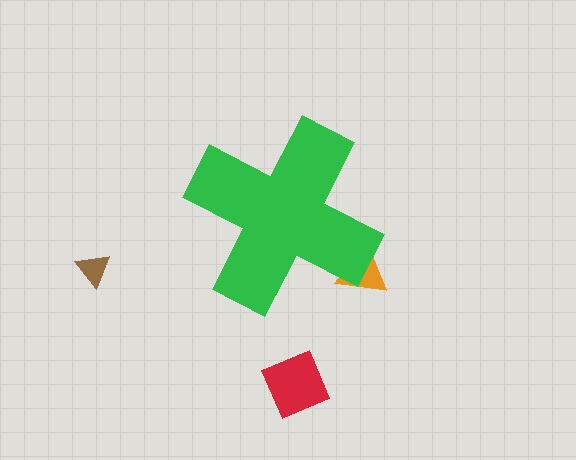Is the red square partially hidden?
No, the red square is fully visible.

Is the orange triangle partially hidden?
Yes, the orange triangle is partially hidden behind the green cross.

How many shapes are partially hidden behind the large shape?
1 shape is partially hidden.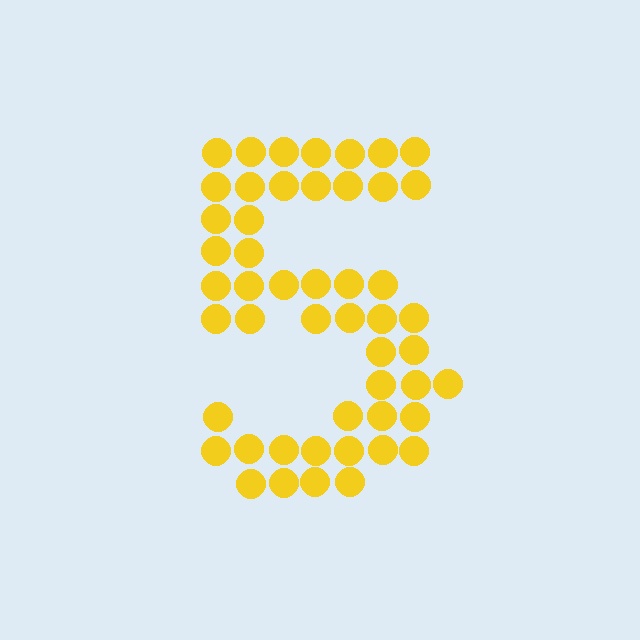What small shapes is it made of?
It is made of small circles.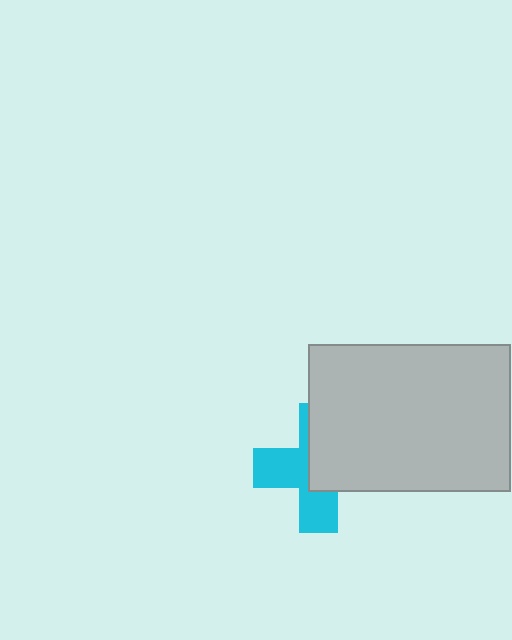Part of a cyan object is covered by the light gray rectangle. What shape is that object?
It is a cross.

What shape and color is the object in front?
The object in front is a light gray rectangle.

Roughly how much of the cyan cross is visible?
About half of it is visible (roughly 48%).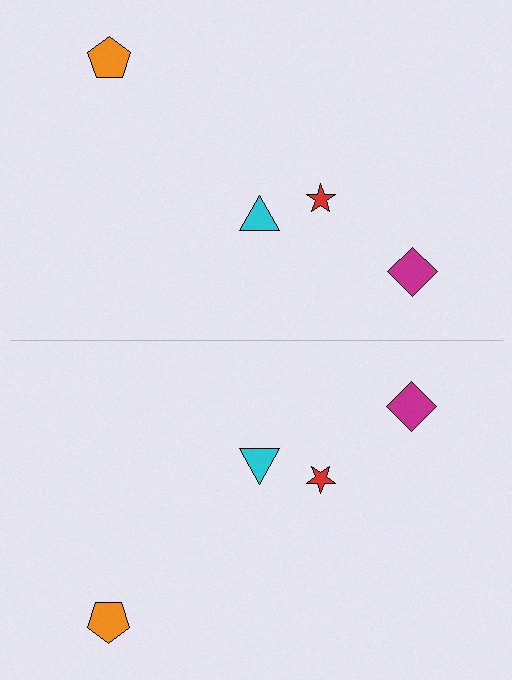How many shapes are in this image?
There are 8 shapes in this image.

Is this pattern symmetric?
Yes, this pattern has bilateral (reflection) symmetry.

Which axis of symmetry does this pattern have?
The pattern has a horizontal axis of symmetry running through the center of the image.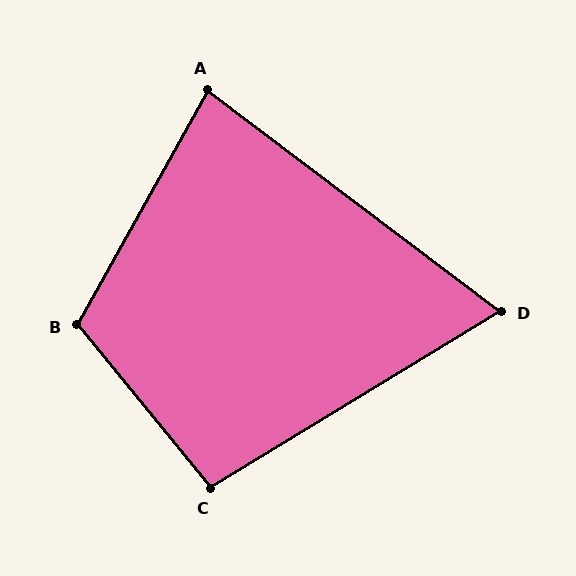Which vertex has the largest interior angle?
B, at approximately 112 degrees.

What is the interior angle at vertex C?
Approximately 98 degrees (obtuse).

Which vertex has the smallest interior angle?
D, at approximately 68 degrees.